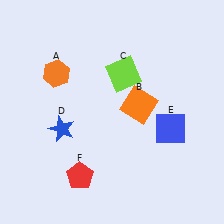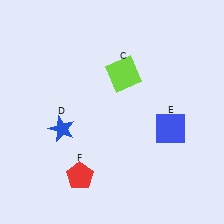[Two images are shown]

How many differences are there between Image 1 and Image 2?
There are 2 differences between the two images.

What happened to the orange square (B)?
The orange square (B) was removed in Image 2. It was in the top-right area of Image 1.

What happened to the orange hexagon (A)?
The orange hexagon (A) was removed in Image 2. It was in the top-left area of Image 1.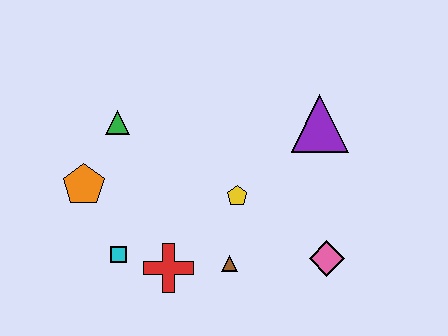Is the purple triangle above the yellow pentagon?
Yes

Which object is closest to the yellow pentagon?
The brown triangle is closest to the yellow pentagon.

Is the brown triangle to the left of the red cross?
No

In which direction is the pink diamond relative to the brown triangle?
The pink diamond is to the right of the brown triangle.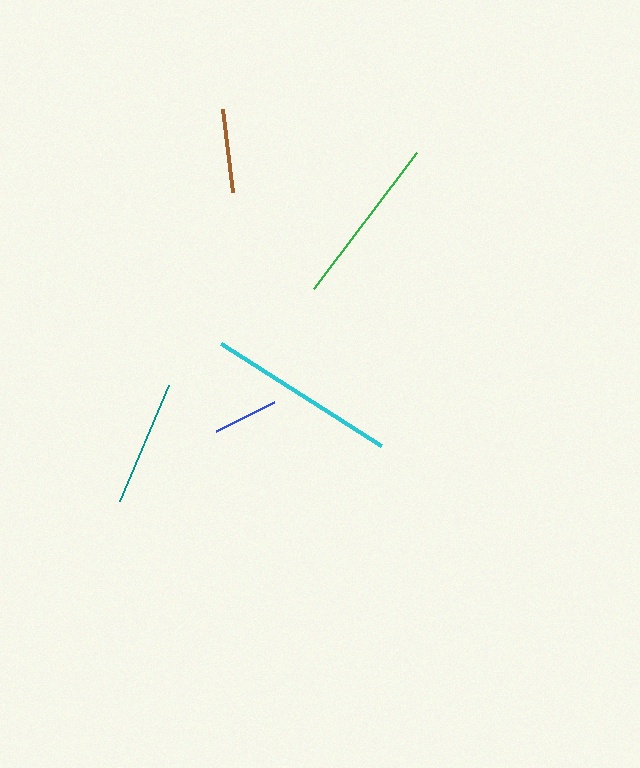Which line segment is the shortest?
The blue line is the shortest at approximately 65 pixels.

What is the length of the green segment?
The green segment is approximately 171 pixels long.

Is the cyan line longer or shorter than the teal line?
The cyan line is longer than the teal line.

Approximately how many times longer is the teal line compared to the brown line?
The teal line is approximately 1.5 times the length of the brown line.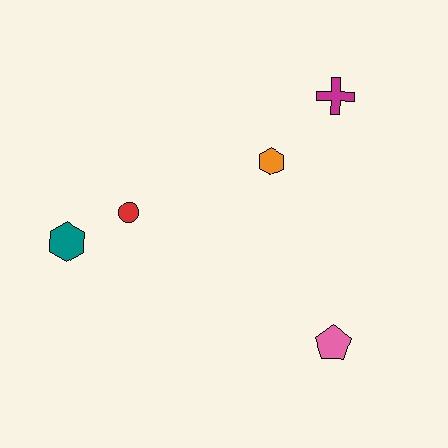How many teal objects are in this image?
There is 1 teal object.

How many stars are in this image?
There are no stars.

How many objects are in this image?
There are 5 objects.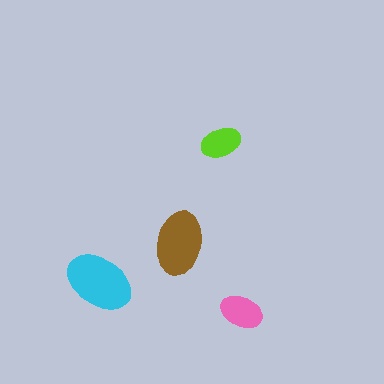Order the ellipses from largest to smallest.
the cyan one, the brown one, the pink one, the lime one.